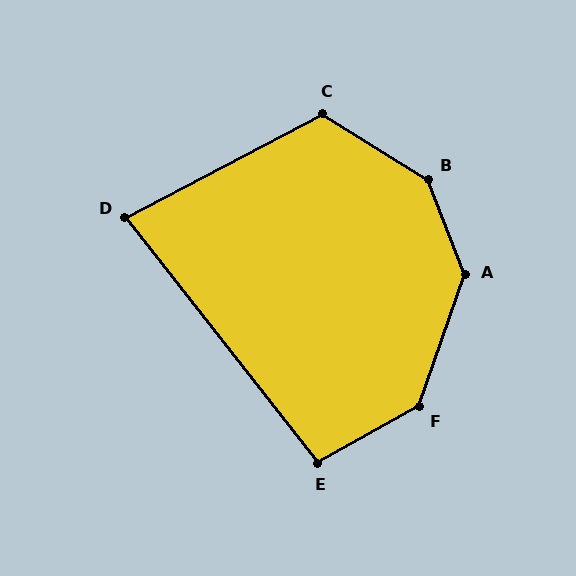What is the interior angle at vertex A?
Approximately 140 degrees (obtuse).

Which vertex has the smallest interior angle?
D, at approximately 80 degrees.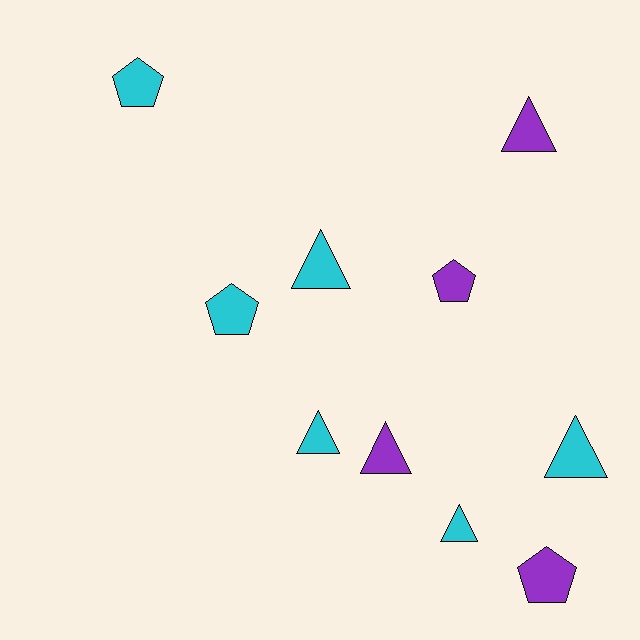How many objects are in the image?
There are 10 objects.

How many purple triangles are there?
There are 2 purple triangles.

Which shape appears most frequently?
Triangle, with 6 objects.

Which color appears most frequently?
Cyan, with 6 objects.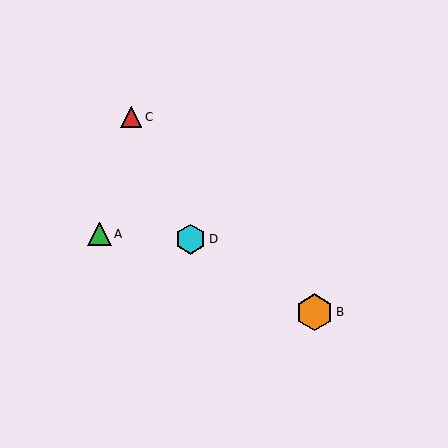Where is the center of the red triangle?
The center of the red triangle is at (131, 117).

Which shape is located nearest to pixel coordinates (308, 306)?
The orange hexagon (labeled B) at (314, 312) is nearest to that location.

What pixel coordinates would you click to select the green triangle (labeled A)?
Click at (100, 234) to select the green triangle A.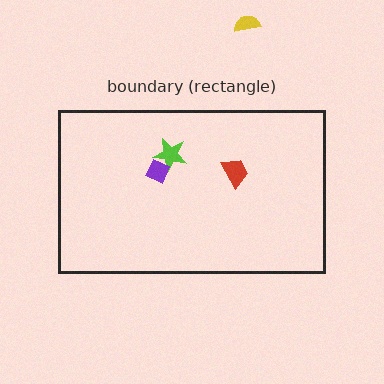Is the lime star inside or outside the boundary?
Inside.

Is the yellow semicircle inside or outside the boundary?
Outside.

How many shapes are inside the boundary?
3 inside, 1 outside.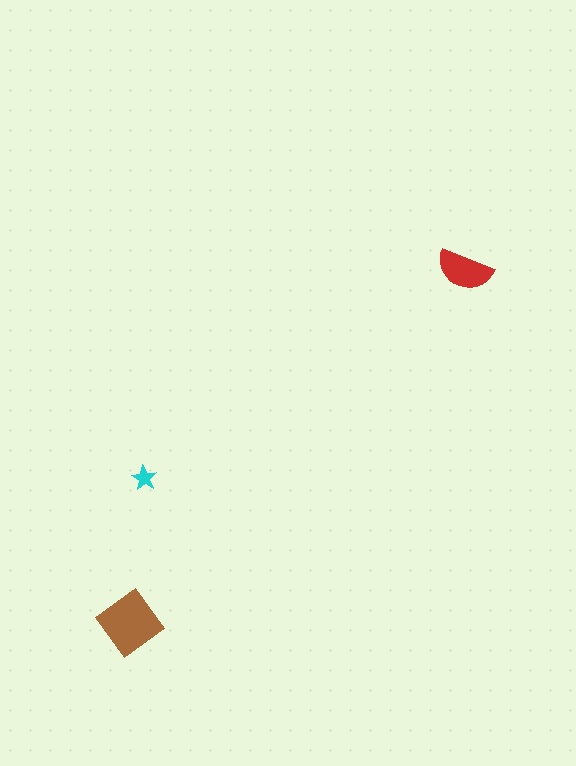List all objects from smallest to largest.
The cyan star, the red semicircle, the brown diamond.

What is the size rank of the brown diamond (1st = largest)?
1st.